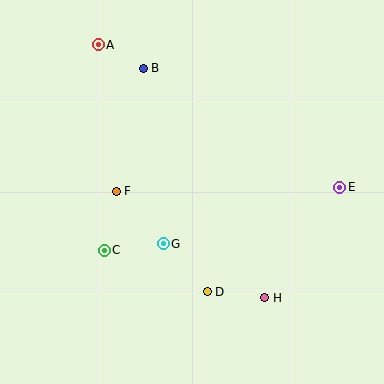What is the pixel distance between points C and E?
The distance between C and E is 244 pixels.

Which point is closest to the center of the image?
Point G at (163, 244) is closest to the center.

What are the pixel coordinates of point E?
Point E is at (340, 187).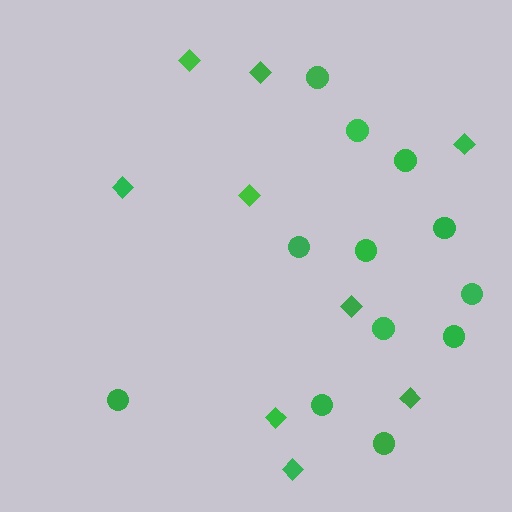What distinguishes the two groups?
There are 2 groups: one group of circles (12) and one group of diamonds (9).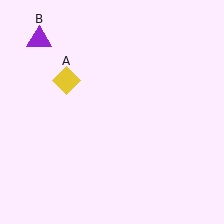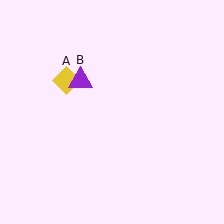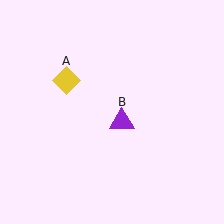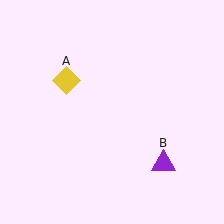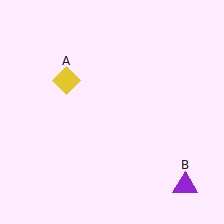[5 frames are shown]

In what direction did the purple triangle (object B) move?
The purple triangle (object B) moved down and to the right.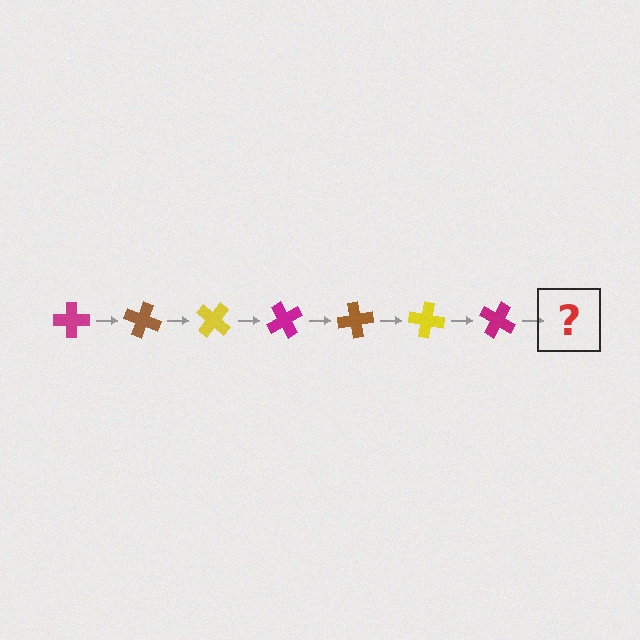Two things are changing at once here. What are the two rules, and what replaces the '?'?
The two rules are that it rotates 20 degrees each step and the color cycles through magenta, brown, and yellow. The '?' should be a brown cross, rotated 140 degrees from the start.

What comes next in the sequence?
The next element should be a brown cross, rotated 140 degrees from the start.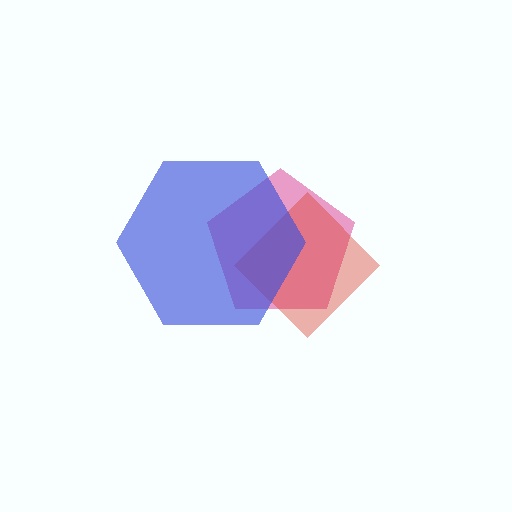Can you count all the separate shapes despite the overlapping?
Yes, there are 3 separate shapes.